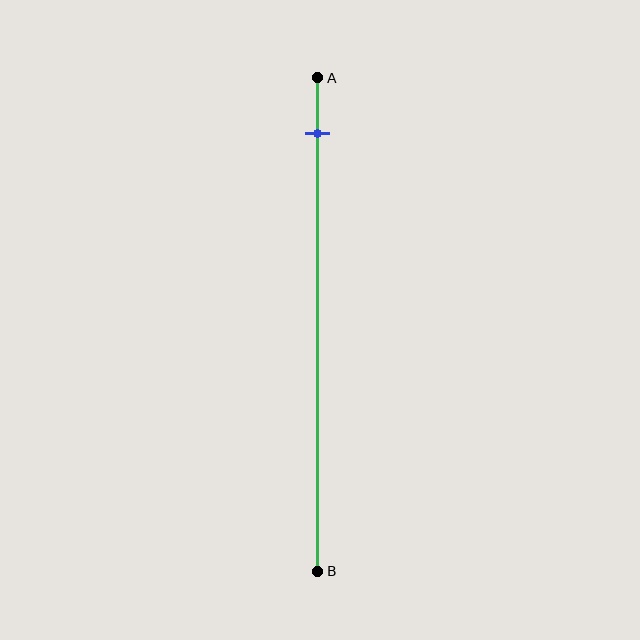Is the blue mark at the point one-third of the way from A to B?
No, the mark is at about 10% from A, not at the 33% one-third point.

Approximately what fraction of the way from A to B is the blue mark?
The blue mark is approximately 10% of the way from A to B.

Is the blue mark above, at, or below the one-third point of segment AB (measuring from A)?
The blue mark is above the one-third point of segment AB.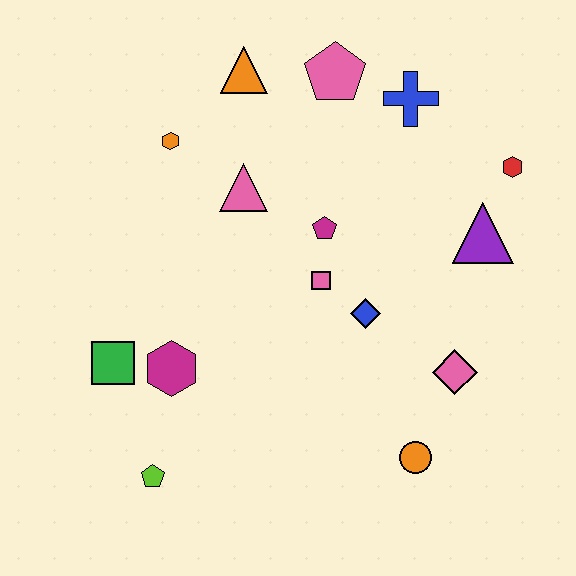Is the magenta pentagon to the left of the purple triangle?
Yes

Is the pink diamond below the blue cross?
Yes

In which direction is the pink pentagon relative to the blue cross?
The pink pentagon is to the left of the blue cross.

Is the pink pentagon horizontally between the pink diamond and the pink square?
Yes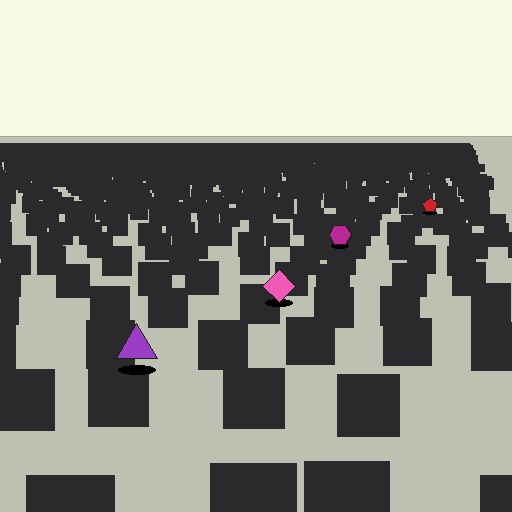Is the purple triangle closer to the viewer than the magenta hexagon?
Yes. The purple triangle is closer — you can tell from the texture gradient: the ground texture is coarser near it.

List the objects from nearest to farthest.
From nearest to farthest: the purple triangle, the pink diamond, the magenta hexagon, the red pentagon.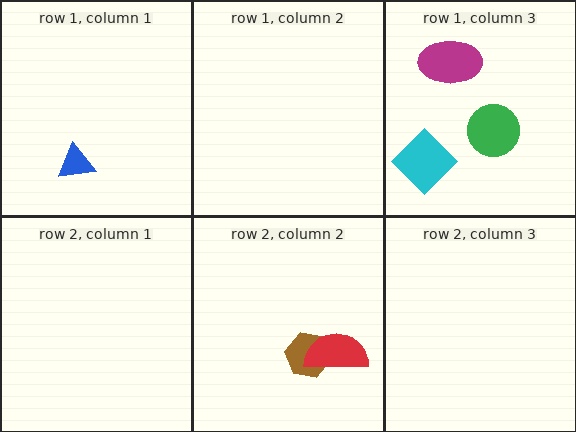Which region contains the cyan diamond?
The row 1, column 3 region.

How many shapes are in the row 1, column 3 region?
3.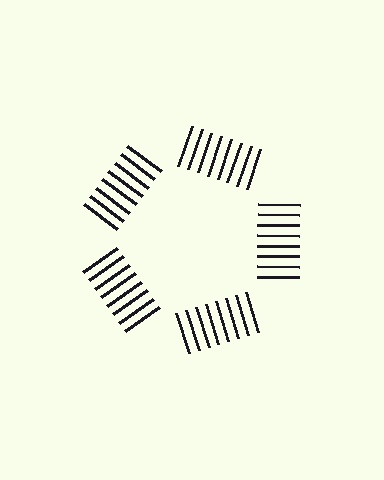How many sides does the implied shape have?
5 sides — the line-ends trace a pentagon.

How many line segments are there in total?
40 — 8 along each of the 5 edges.